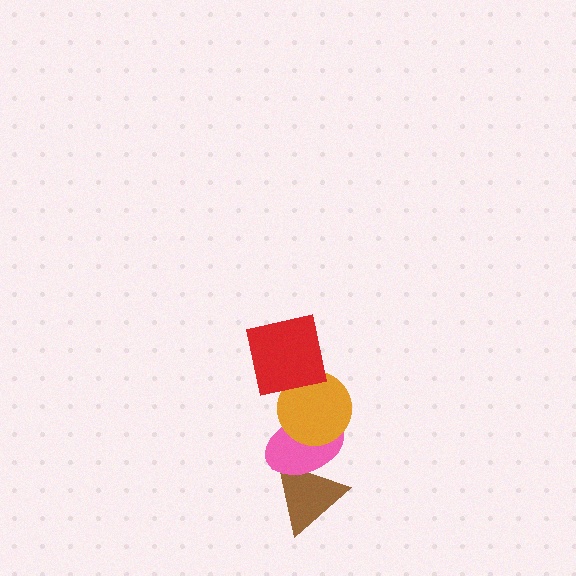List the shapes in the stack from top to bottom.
From top to bottom: the red square, the orange circle, the pink ellipse, the brown triangle.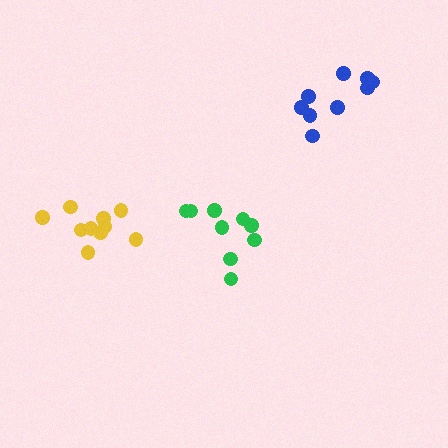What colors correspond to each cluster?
The clusters are colored: green, blue, yellow.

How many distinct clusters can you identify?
There are 3 distinct clusters.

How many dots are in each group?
Group 1: 9 dots, Group 2: 9 dots, Group 3: 10 dots (28 total).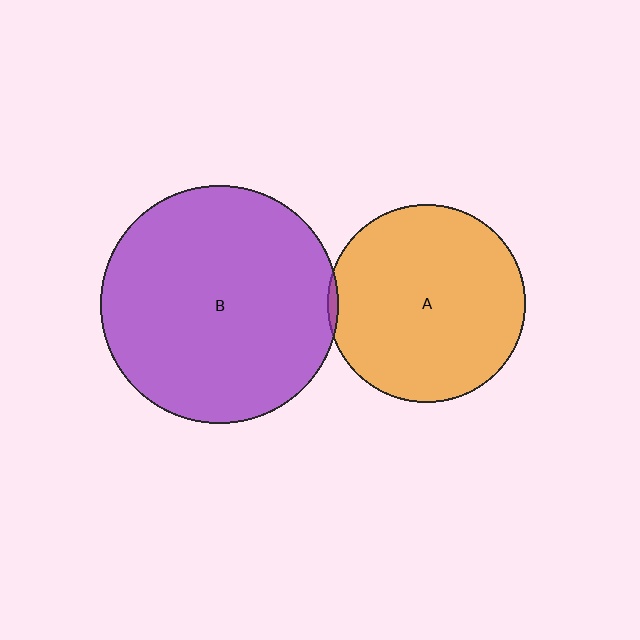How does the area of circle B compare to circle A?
Approximately 1.4 times.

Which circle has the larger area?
Circle B (purple).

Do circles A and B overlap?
Yes.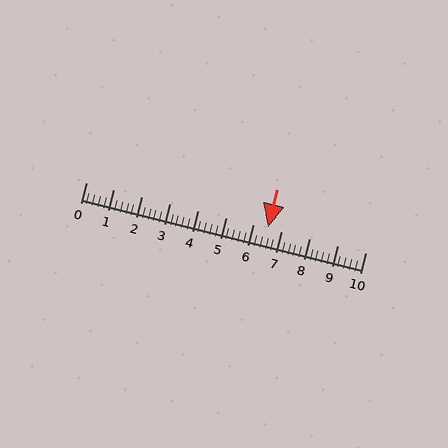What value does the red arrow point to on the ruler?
The red arrow points to approximately 6.5.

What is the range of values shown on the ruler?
The ruler shows values from 0 to 10.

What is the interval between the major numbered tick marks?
The major tick marks are spaced 1 units apart.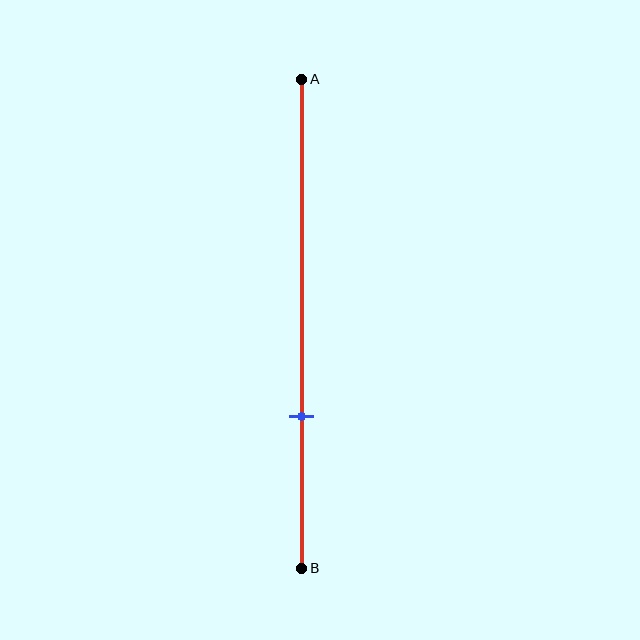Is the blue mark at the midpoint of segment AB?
No, the mark is at about 70% from A, not at the 50% midpoint.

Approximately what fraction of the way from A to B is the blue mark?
The blue mark is approximately 70% of the way from A to B.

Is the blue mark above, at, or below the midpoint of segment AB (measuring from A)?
The blue mark is below the midpoint of segment AB.